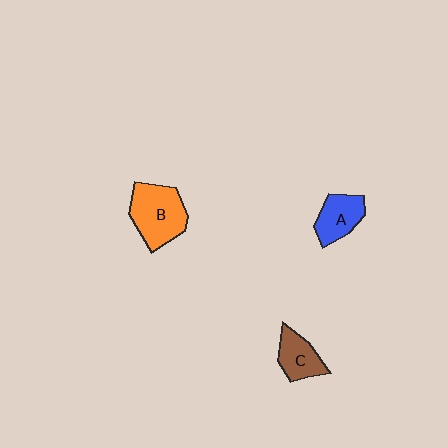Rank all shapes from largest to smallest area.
From largest to smallest: B (orange), A (blue), C (brown).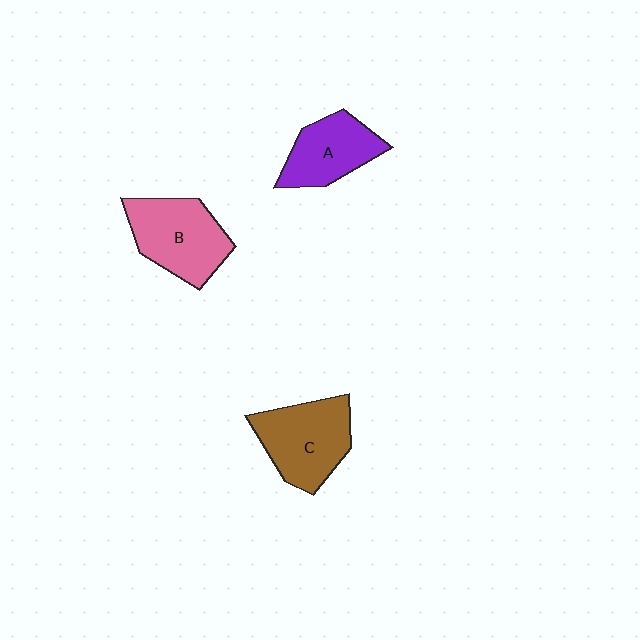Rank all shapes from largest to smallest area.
From largest to smallest: C (brown), B (pink), A (purple).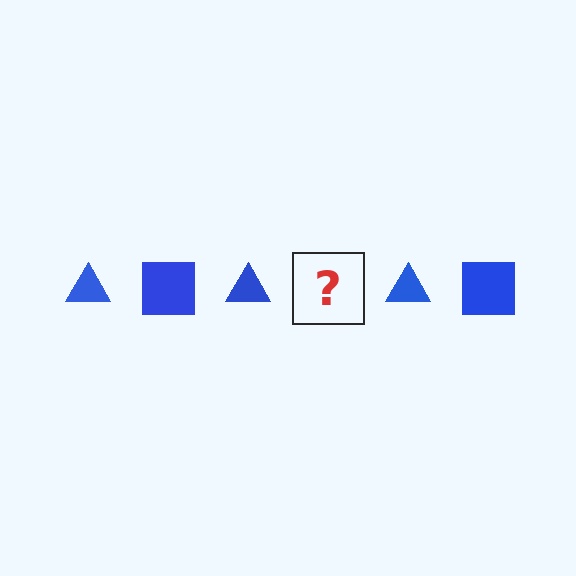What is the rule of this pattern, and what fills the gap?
The rule is that the pattern cycles through triangle, square shapes in blue. The gap should be filled with a blue square.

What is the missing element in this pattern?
The missing element is a blue square.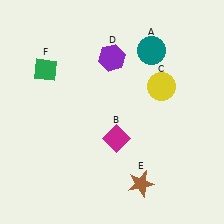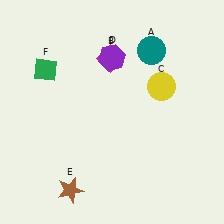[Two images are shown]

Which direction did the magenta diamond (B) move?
The magenta diamond (B) moved up.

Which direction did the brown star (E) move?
The brown star (E) moved left.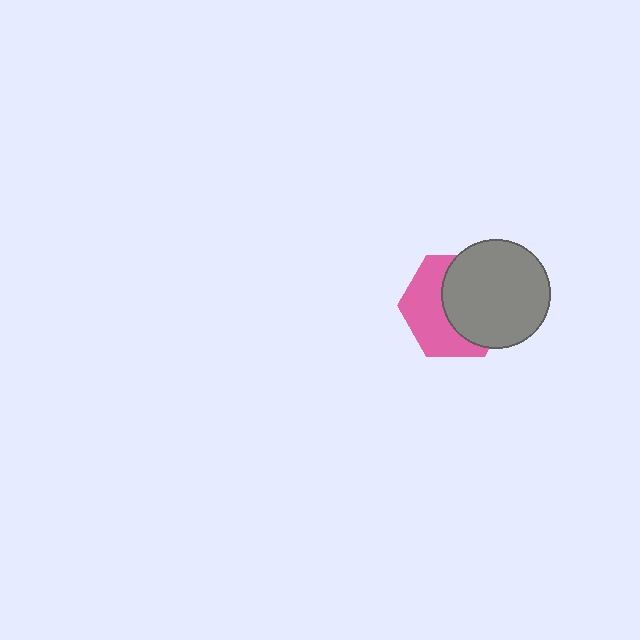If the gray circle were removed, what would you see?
You would see the complete pink hexagon.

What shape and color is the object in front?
The object in front is a gray circle.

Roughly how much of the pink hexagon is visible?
About half of it is visible (roughly 47%).